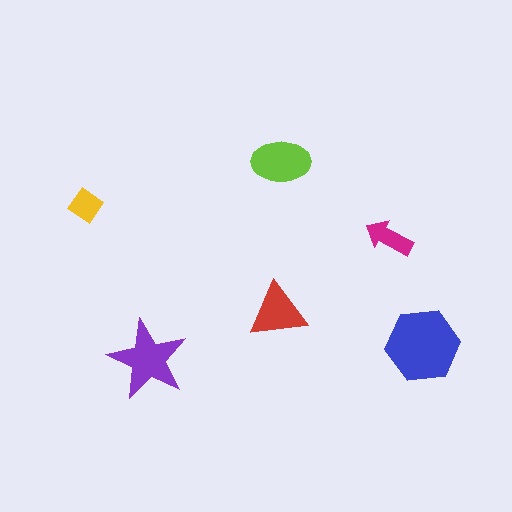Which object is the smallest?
The yellow diamond.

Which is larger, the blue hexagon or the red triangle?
The blue hexagon.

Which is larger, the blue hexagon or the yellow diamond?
The blue hexagon.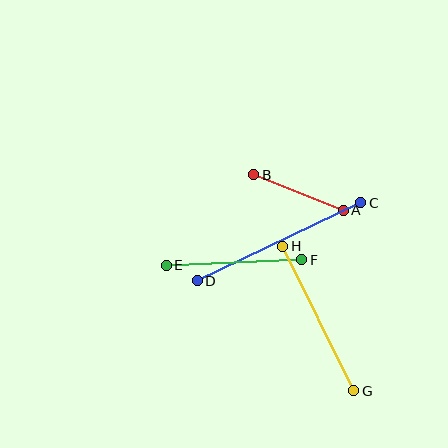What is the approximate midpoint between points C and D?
The midpoint is at approximately (279, 242) pixels.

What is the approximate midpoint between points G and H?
The midpoint is at approximately (318, 318) pixels.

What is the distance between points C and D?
The distance is approximately 181 pixels.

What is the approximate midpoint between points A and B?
The midpoint is at approximately (298, 192) pixels.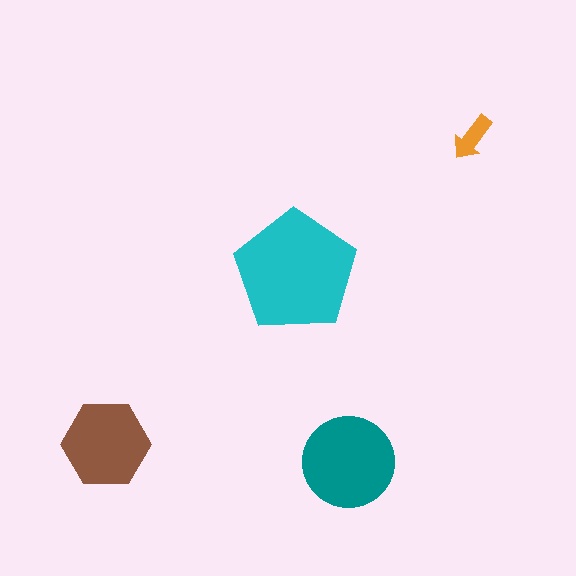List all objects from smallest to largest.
The orange arrow, the brown hexagon, the teal circle, the cyan pentagon.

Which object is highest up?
The orange arrow is topmost.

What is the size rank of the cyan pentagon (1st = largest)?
1st.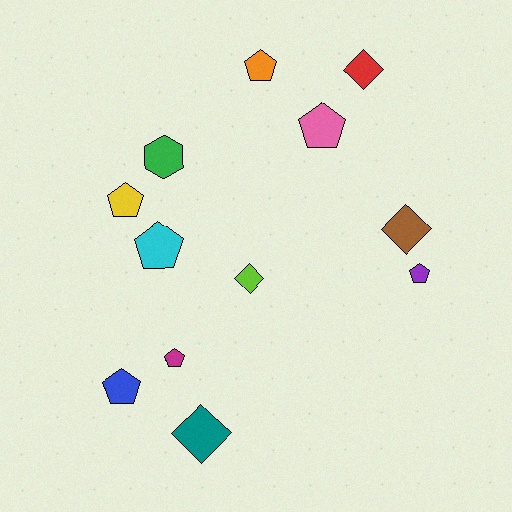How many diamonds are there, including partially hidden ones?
There are 4 diamonds.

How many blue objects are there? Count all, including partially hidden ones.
There is 1 blue object.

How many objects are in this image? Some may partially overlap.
There are 12 objects.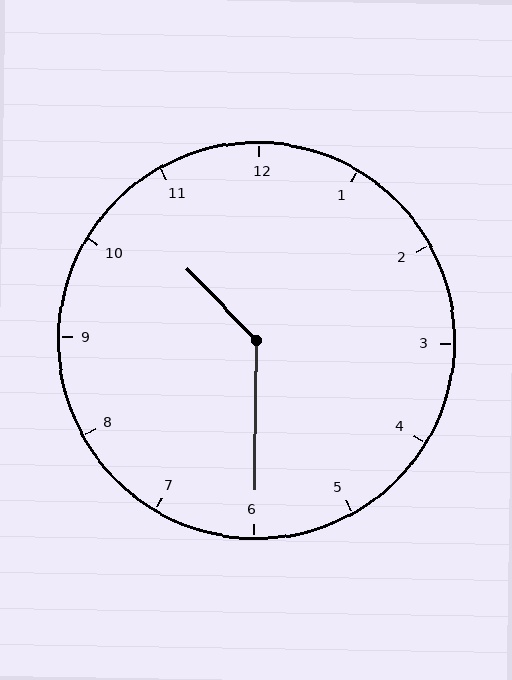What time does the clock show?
10:30.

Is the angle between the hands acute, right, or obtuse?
It is obtuse.